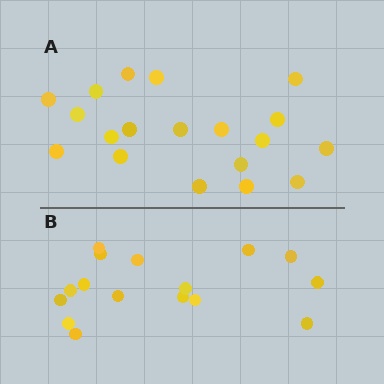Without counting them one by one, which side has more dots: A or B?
Region A (the top region) has more dots.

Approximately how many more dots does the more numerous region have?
Region A has just a few more — roughly 2 or 3 more dots than region B.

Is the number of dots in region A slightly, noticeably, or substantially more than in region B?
Region A has only slightly more — the two regions are fairly close. The ratio is roughly 1.2 to 1.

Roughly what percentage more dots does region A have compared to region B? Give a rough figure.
About 20% more.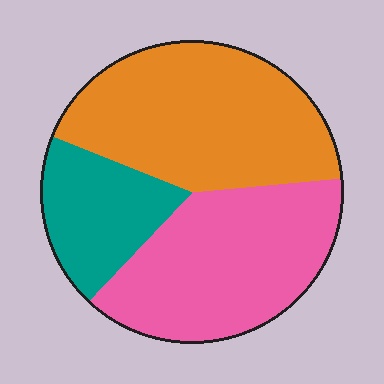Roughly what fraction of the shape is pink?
Pink covers about 40% of the shape.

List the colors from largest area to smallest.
From largest to smallest: orange, pink, teal.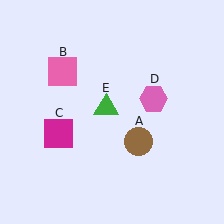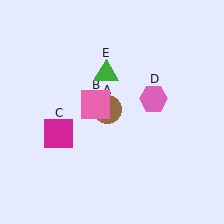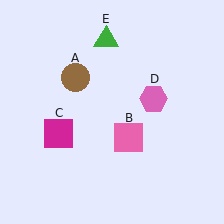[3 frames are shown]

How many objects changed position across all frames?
3 objects changed position: brown circle (object A), pink square (object B), green triangle (object E).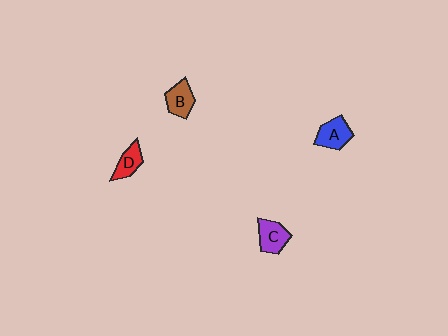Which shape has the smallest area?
Shape D (red).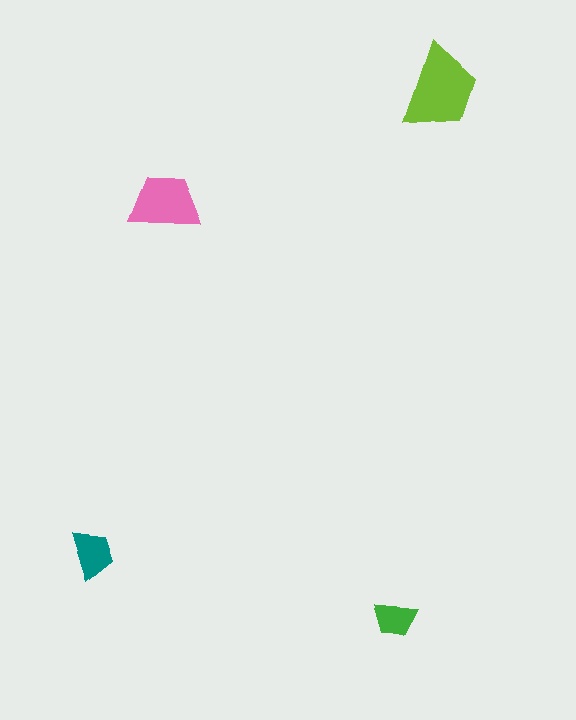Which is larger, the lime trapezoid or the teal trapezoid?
The lime one.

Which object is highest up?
The lime trapezoid is topmost.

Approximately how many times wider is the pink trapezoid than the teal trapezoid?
About 1.5 times wider.